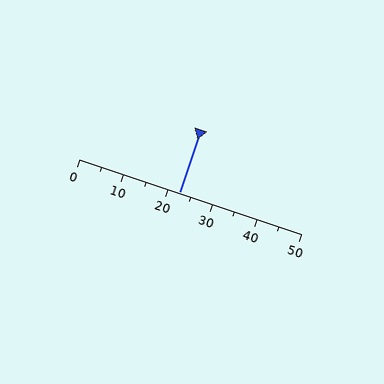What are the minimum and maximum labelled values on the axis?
The axis runs from 0 to 50.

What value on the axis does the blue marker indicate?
The marker indicates approximately 22.5.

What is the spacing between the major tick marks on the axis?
The major ticks are spaced 10 apart.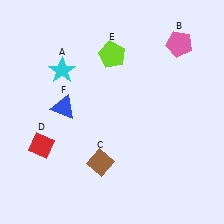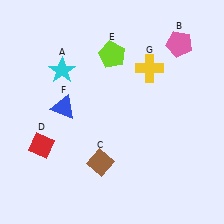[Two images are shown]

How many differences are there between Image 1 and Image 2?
There is 1 difference between the two images.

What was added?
A yellow cross (G) was added in Image 2.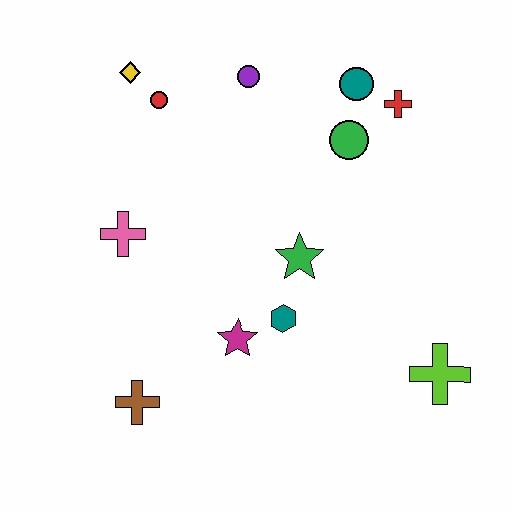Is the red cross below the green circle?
No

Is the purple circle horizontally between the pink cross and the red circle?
No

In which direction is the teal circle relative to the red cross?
The teal circle is to the left of the red cross.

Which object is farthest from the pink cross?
The lime cross is farthest from the pink cross.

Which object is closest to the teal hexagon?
The magenta star is closest to the teal hexagon.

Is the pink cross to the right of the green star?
No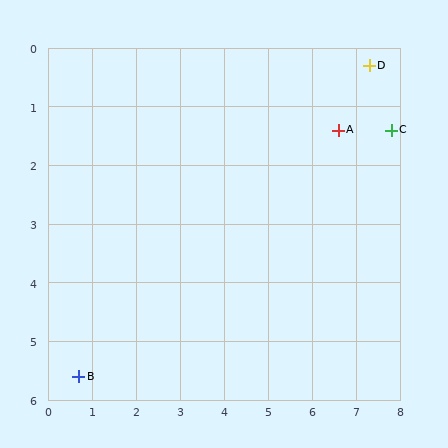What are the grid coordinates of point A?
Point A is at approximately (6.6, 1.4).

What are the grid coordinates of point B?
Point B is at approximately (0.7, 5.6).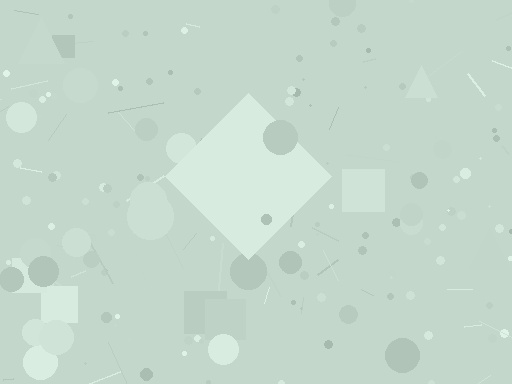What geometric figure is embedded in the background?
A diamond is embedded in the background.